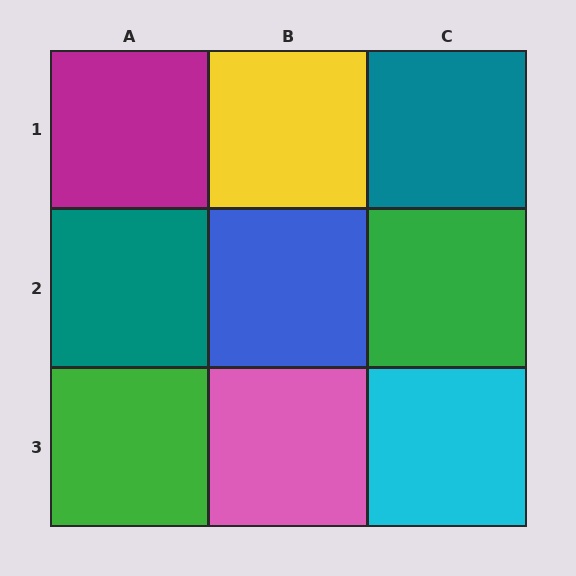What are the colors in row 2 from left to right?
Teal, blue, green.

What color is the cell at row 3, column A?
Green.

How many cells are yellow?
1 cell is yellow.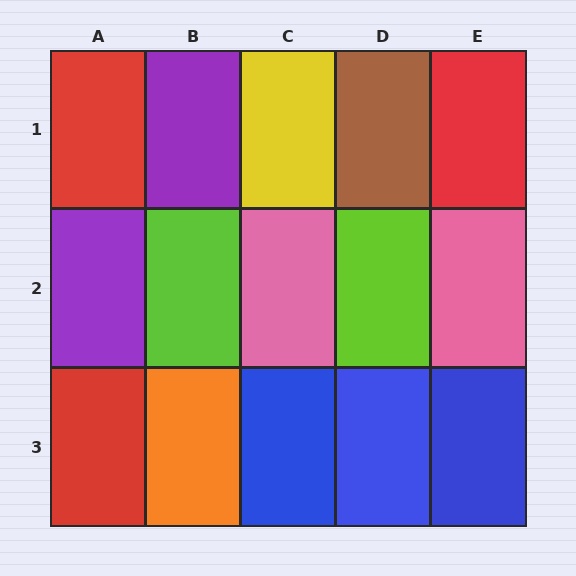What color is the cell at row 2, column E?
Pink.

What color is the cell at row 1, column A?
Red.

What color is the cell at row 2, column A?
Purple.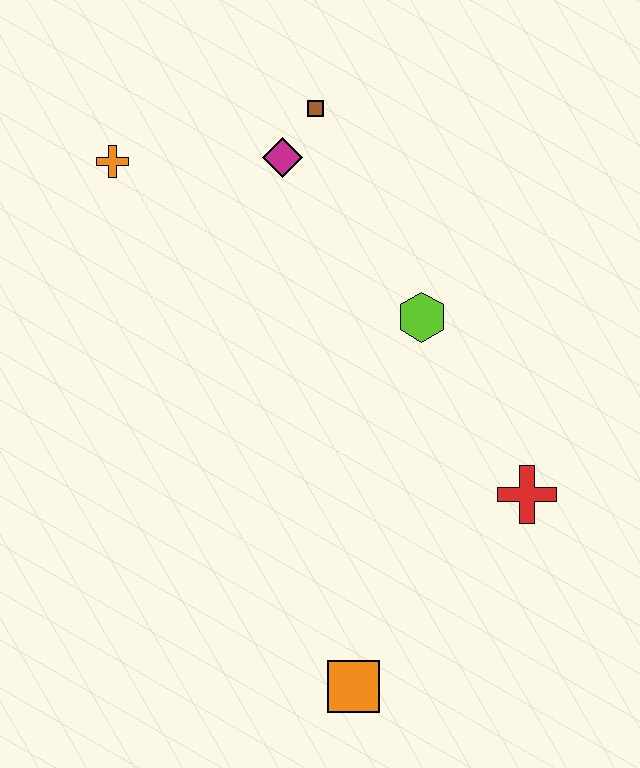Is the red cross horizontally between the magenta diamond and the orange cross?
No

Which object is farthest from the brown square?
The orange square is farthest from the brown square.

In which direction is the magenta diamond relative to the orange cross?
The magenta diamond is to the right of the orange cross.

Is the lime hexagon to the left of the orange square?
No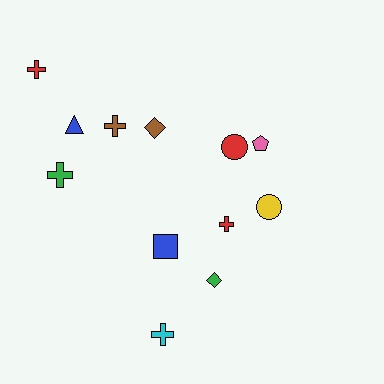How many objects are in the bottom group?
There are 4 objects.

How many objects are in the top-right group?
There are 3 objects.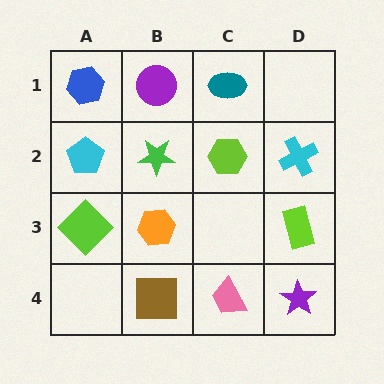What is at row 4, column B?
A brown square.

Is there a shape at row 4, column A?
No, that cell is empty.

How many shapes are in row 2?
4 shapes.